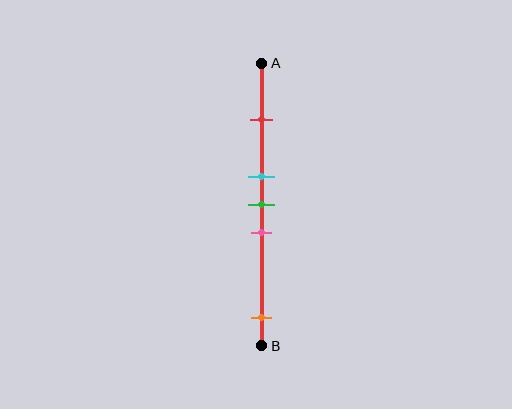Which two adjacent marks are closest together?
The cyan and green marks are the closest adjacent pair.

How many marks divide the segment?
There are 5 marks dividing the segment.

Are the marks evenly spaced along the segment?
No, the marks are not evenly spaced.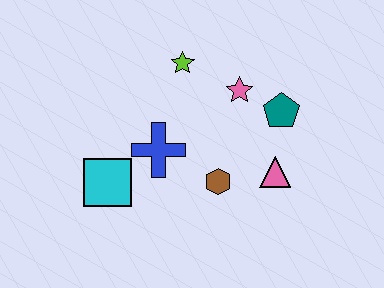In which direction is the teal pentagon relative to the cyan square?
The teal pentagon is to the right of the cyan square.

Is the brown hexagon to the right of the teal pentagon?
No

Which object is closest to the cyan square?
The blue cross is closest to the cyan square.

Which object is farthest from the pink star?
The cyan square is farthest from the pink star.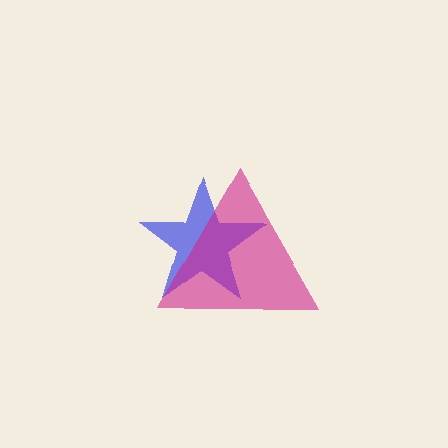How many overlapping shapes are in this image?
There are 2 overlapping shapes in the image.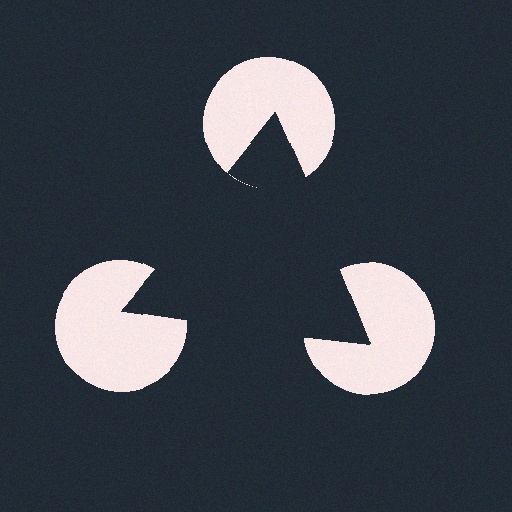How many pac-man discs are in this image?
There are 3 — one at each vertex of the illusory triangle.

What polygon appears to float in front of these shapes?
An illusory triangle — its edges are inferred from the aligned wedge cuts in the pac-man discs, not physically drawn.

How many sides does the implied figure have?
3 sides.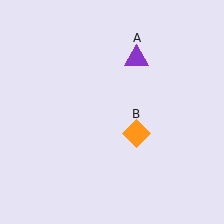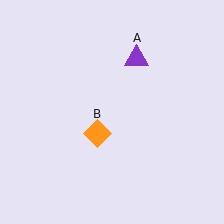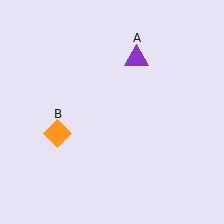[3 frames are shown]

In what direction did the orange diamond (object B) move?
The orange diamond (object B) moved left.